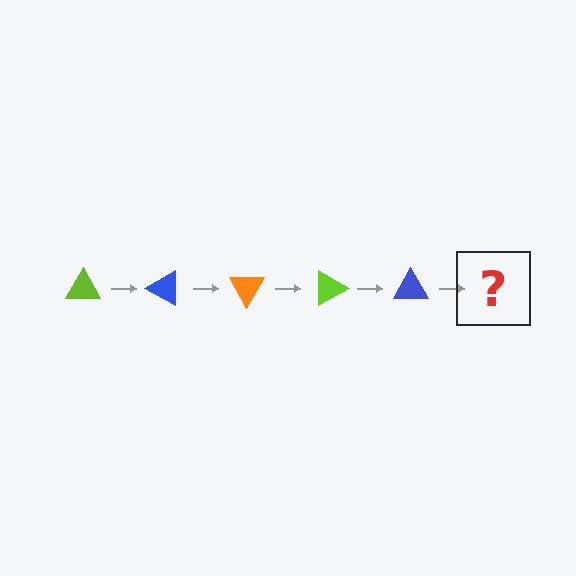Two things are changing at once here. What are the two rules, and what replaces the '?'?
The two rules are that it rotates 30 degrees each step and the color cycles through lime, blue, and orange. The '?' should be an orange triangle, rotated 150 degrees from the start.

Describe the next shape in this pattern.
It should be an orange triangle, rotated 150 degrees from the start.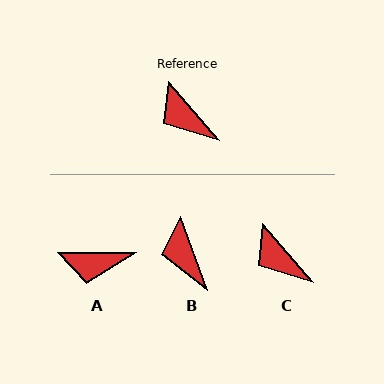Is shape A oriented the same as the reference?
No, it is off by about 49 degrees.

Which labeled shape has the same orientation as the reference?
C.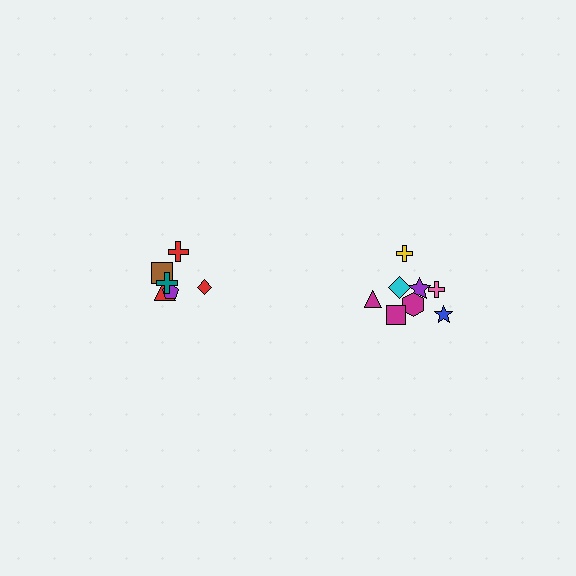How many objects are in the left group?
There are 6 objects.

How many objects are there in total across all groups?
There are 14 objects.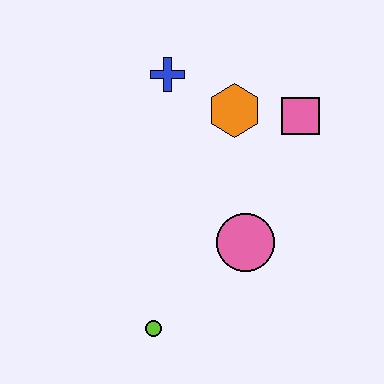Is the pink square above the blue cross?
No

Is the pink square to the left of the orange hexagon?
No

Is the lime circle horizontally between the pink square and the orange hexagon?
No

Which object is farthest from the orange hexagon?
The lime circle is farthest from the orange hexagon.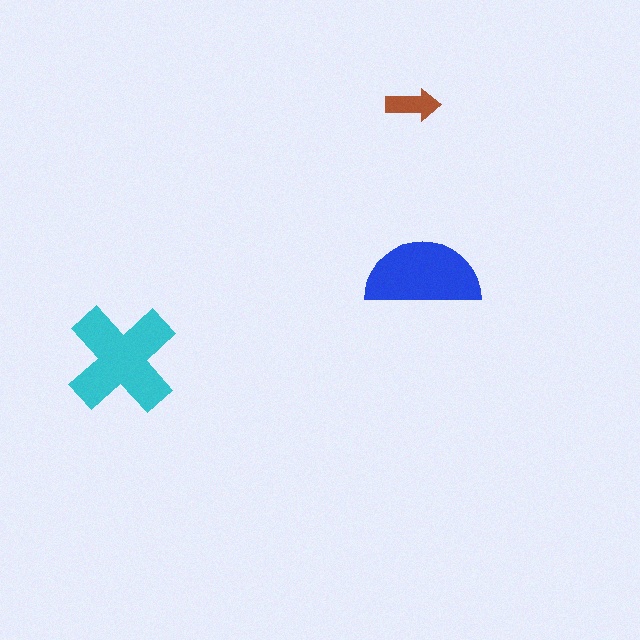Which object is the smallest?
The brown arrow.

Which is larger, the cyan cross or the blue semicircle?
The cyan cross.